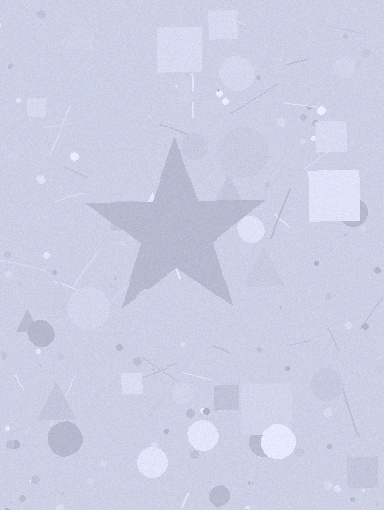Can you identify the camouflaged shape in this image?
The camouflaged shape is a star.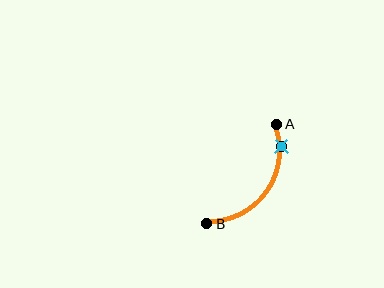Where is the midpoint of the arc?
The arc midpoint is the point on the curve farthest from the straight line joining A and B. It sits below and to the right of that line.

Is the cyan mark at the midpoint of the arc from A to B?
No. The cyan mark lies on the arc but is closer to endpoint A. The arc midpoint would be at the point on the curve equidistant along the arc from both A and B.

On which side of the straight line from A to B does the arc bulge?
The arc bulges below and to the right of the straight line connecting A and B.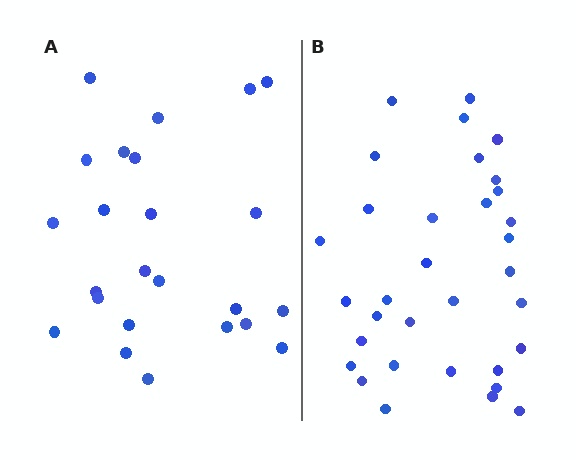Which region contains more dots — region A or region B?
Region B (the right region) has more dots.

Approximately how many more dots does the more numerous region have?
Region B has roughly 8 or so more dots than region A.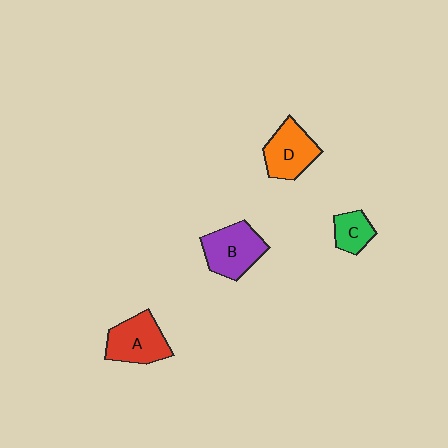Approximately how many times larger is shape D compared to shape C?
Approximately 1.7 times.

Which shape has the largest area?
Shape B (purple).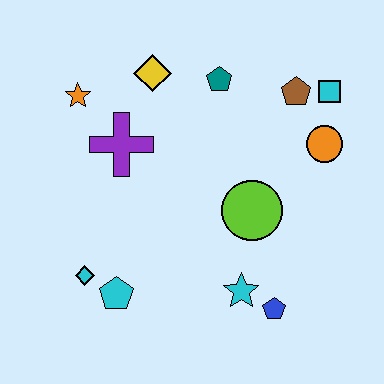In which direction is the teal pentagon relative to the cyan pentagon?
The teal pentagon is above the cyan pentagon.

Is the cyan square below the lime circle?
No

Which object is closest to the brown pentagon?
The cyan square is closest to the brown pentagon.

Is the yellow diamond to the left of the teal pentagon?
Yes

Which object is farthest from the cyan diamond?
The cyan square is farthest from the cyan diamond.